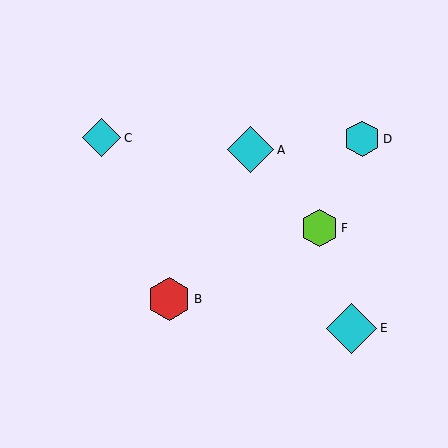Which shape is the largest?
The cyan diamond (labeled E) is the largest.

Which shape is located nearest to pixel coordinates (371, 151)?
The cyan hexagon (labeled D) at (362, 139) is nearest to that location.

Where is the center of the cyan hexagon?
The center of the cyan hexagon is at (362, 139).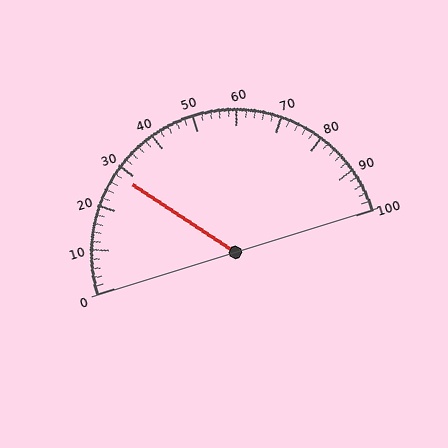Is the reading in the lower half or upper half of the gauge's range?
The reading is in the lower half of the range (0 to 100).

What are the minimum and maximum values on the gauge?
The gauge ranges from 0 to 100.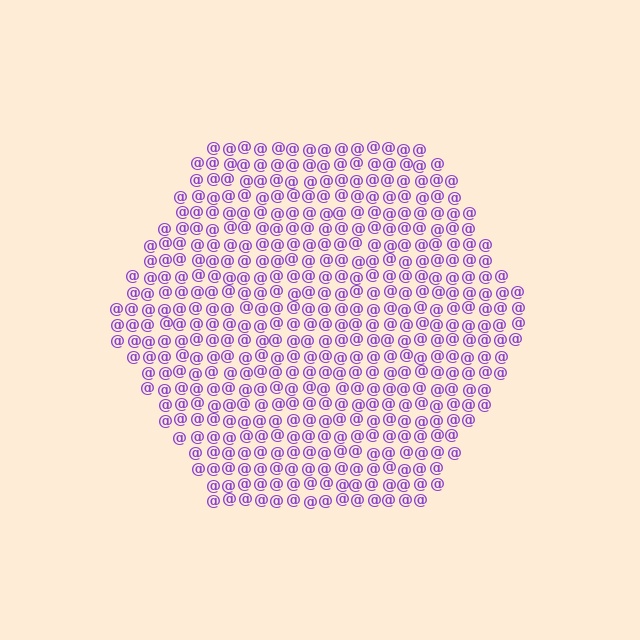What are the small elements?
The small elements are at signs.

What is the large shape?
The large shape is a hexagon.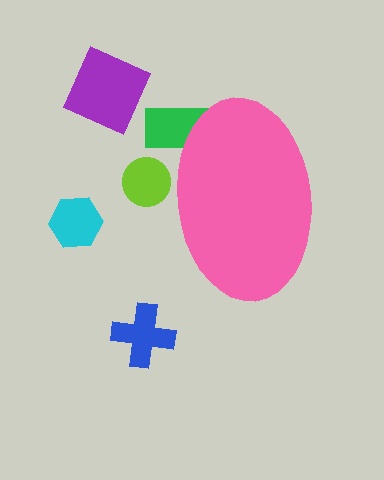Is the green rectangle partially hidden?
Yes, the green rectangle is partially hidden behind the pink ellipse.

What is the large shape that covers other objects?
A pink ellipse.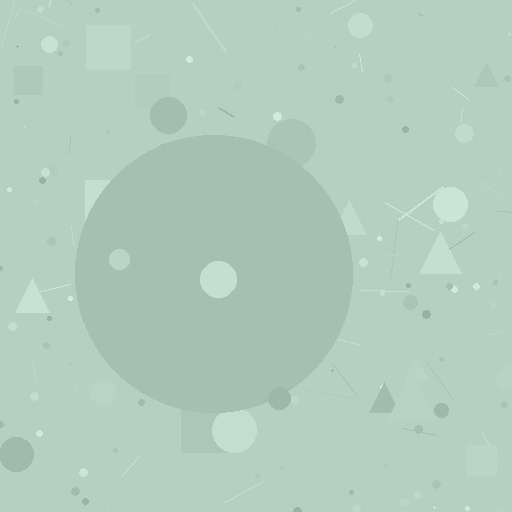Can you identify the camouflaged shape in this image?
The camouflaged shape is a circle.